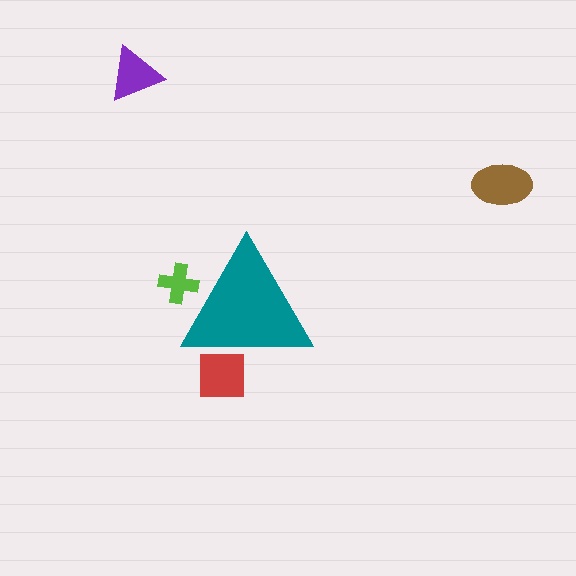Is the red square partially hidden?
Yes, the red square is partially hidden behind the teal triangle.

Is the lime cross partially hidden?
Yes, the lime cross is partially hidden behind the teal triangle.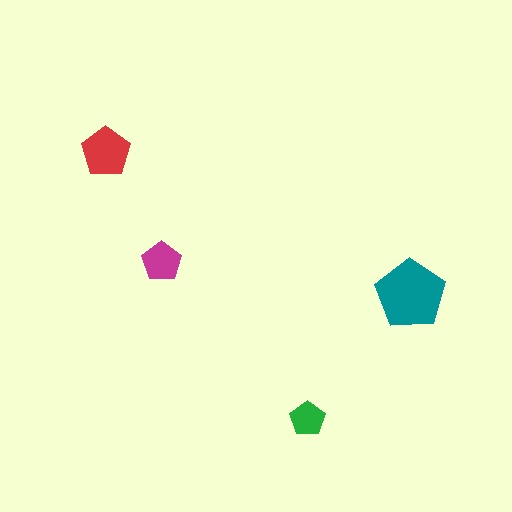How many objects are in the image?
There are 4 objects in the image.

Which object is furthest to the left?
The red pentagon is leftmost.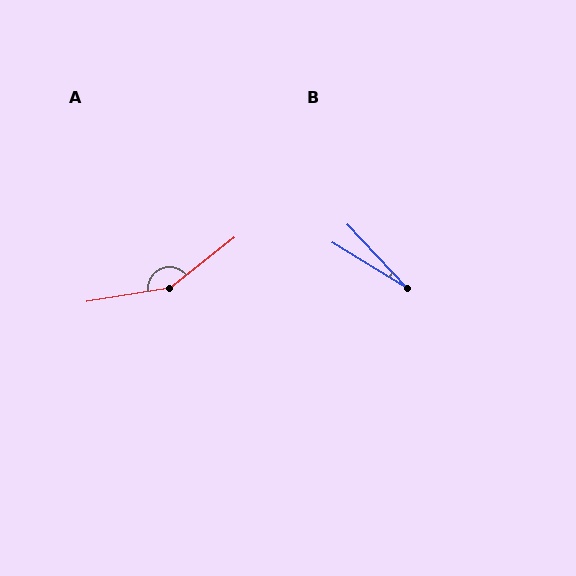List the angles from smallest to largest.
B (16°), A (152°).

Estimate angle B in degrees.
Approximately 16 degrees.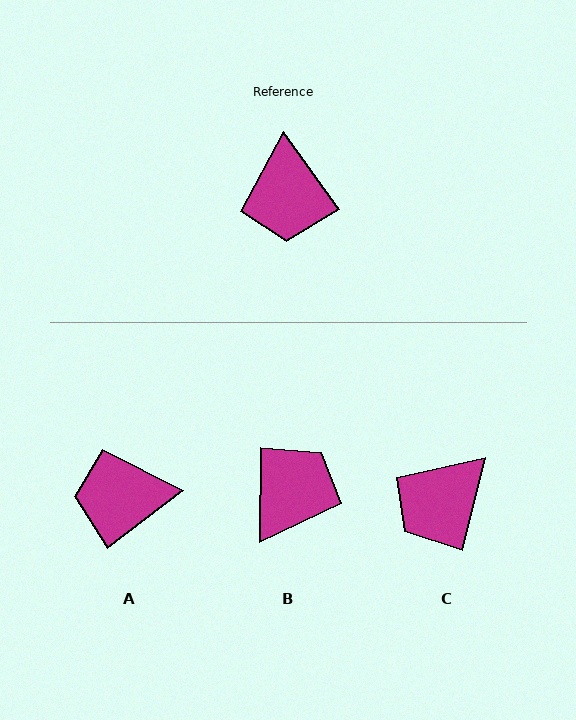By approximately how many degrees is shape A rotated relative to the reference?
Approximately 88 degrees clockwise.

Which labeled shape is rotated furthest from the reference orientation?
B, about 144 degrees away.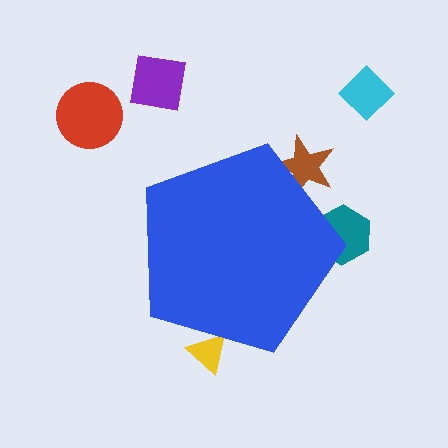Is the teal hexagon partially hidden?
Yes, the teal hexagon is partially hidden behind the blue pentagon.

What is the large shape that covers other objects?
A blue pentagon.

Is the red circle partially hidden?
No, the red circle is fully visible.